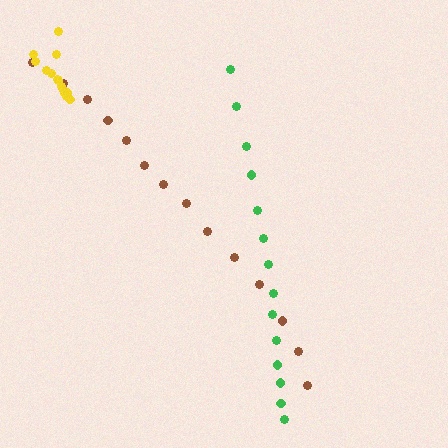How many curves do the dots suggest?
There are 3 distinct paths.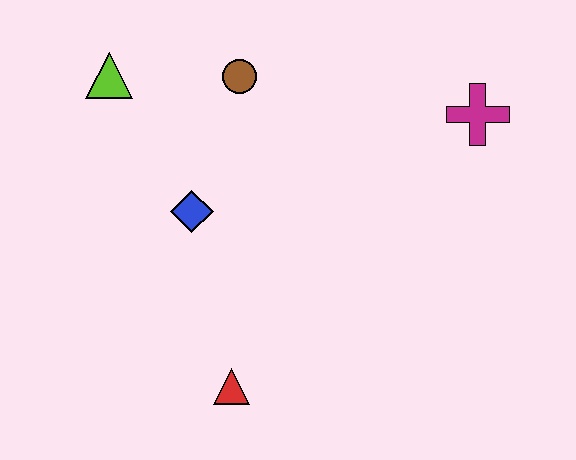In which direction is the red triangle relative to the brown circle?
The red triangle is below the brown circle.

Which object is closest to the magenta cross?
The brown circle is closest to the magenta cross.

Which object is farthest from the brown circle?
The red triangle is farthest from the brown circle.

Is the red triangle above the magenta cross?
No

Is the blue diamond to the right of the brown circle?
No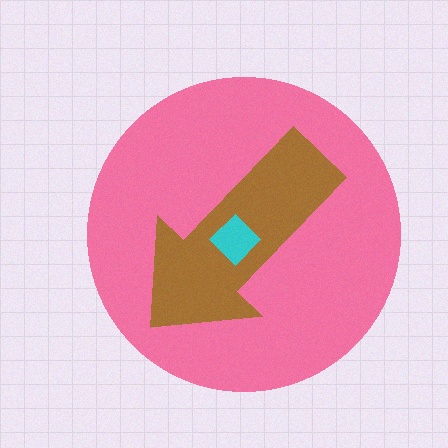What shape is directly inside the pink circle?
The brown arrow.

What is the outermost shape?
The pink circle.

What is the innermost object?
The cyan diamond.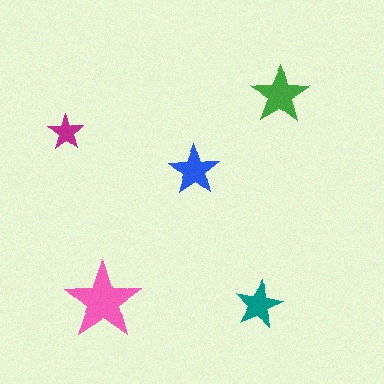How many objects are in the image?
There are 5 objects in the image.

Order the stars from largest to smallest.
the pink one, the green one, the blue one, the teal one, the magenta one.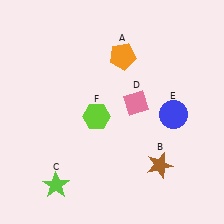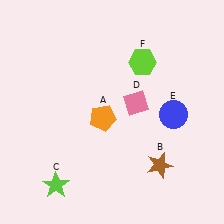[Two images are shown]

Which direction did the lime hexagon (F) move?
The lime hexagon (F) moved up.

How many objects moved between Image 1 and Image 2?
2 objects moved between the two images.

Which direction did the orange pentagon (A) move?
The orange pentagon (A) moved down.